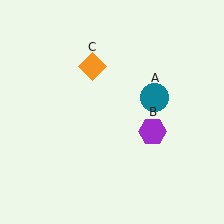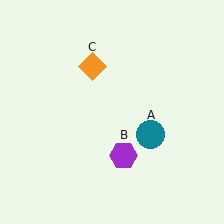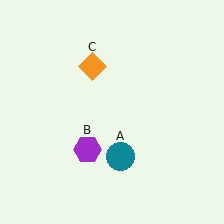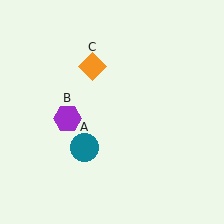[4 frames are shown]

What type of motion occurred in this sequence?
The teal circle (object A), purple hexagon (object B) rotated clockwise around the center of the scene.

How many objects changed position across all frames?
2 objects changed position: teal circle (object A), purple hexagon (object B).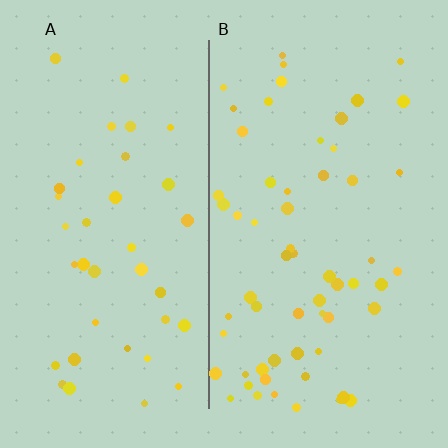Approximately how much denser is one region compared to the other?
Approximately 1.5× — region B over region A.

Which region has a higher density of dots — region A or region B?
B (the right).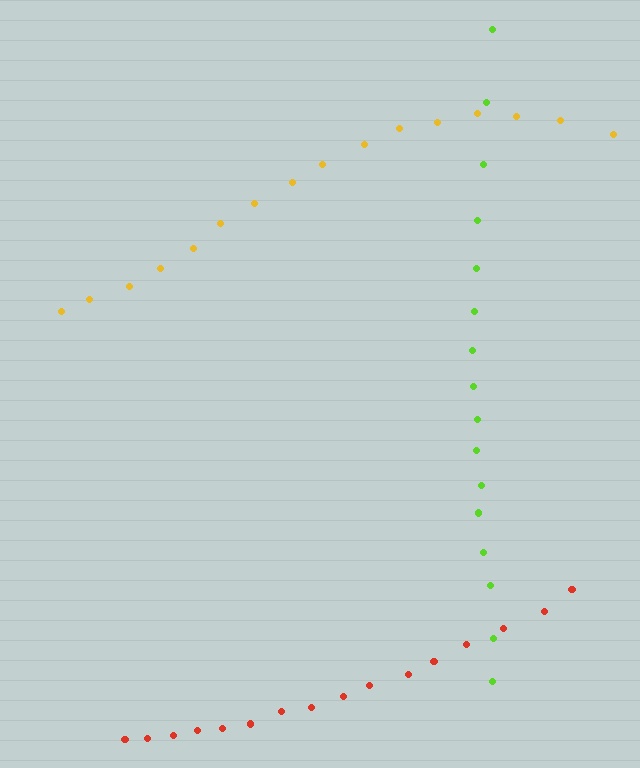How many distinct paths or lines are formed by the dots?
There are 3 distinct paths.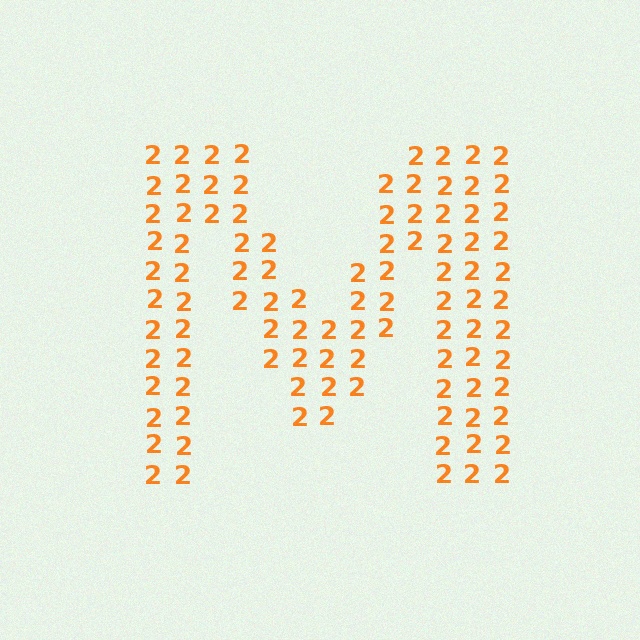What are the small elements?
The small elements are digit 2's.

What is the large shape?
The large shape is the letter M.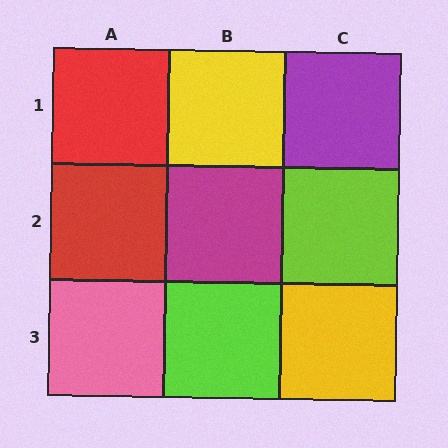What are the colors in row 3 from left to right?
Pink, lime, yellow.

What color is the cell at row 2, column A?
Red.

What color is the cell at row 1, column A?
Red.